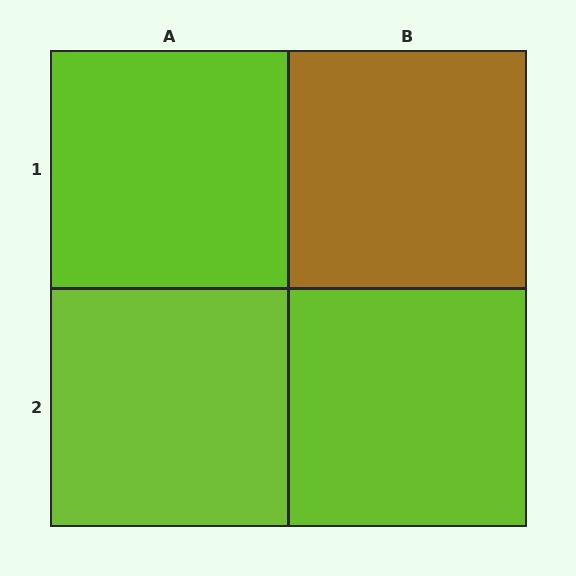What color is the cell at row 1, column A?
Lime.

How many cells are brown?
1 cell is brown.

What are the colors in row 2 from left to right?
Lime, lime.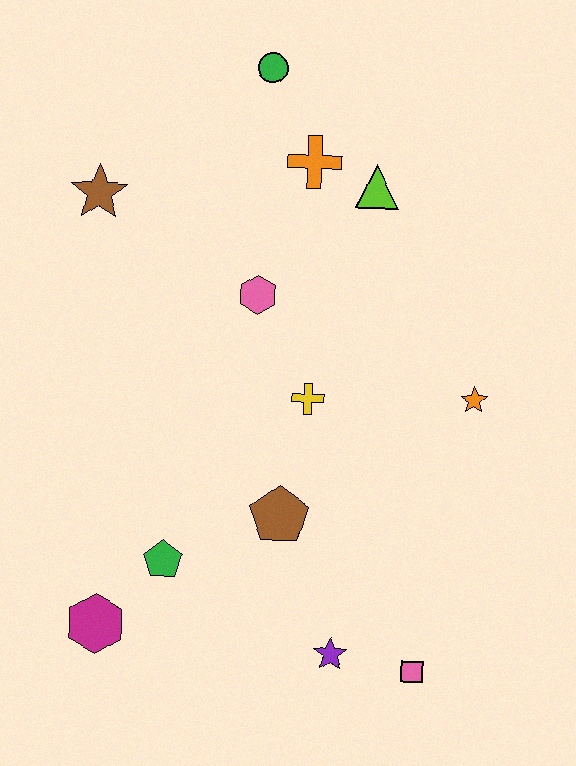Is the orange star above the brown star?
No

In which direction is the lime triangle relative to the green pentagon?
The lime triangle is above the green pentagon.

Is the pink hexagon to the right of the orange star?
No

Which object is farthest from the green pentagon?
The green circle is farthest from the green pentagon.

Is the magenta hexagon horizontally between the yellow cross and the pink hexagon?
No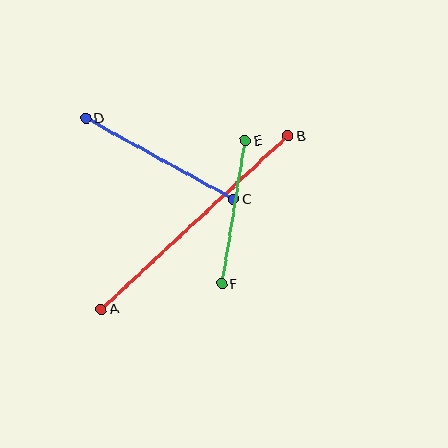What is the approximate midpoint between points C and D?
The midpoint is at approximately (160, 159) pixels.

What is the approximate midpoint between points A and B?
The midpoint is at approximately (194, 223) pixels.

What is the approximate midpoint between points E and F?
The midpoint is at approximately (234, 212) pixels.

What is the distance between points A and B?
The distance is approximately 255 pixels.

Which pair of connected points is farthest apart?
Points A and B are farthest apart.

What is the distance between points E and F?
The distance is approximately 145 pixels.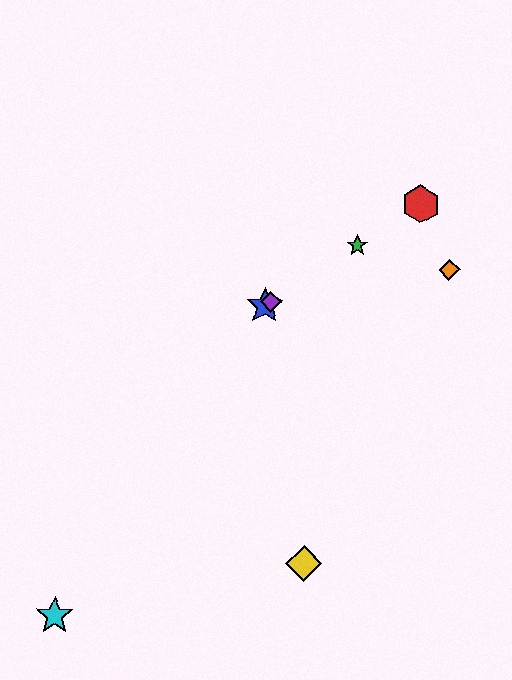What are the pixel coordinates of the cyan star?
The cyan star is at (55, 615).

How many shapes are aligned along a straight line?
4 shapes (the red hexagon, the blue star, the green star, the purple diamond) are aligned along a straight line.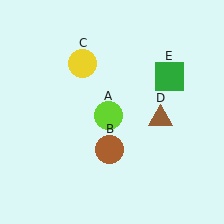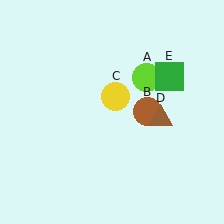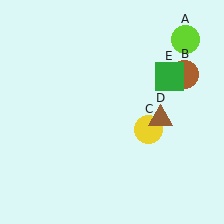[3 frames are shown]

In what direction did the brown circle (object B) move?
The brown circle (object B) moved up and to the right.